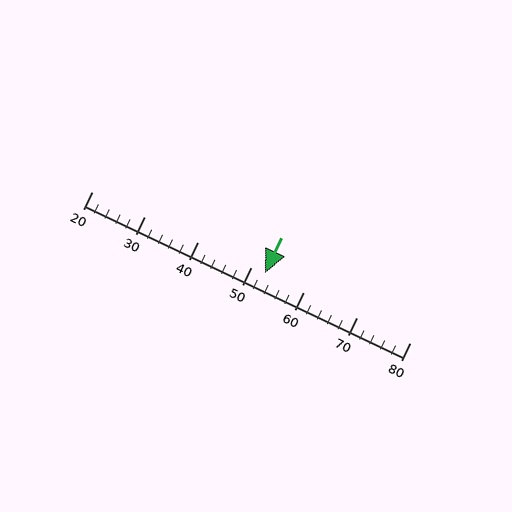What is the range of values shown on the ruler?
The ruler shows values from 20 to 80.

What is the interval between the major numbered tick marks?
The major tick marks are spaced 10 units apart.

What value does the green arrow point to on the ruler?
The green arrow points to approximately 53.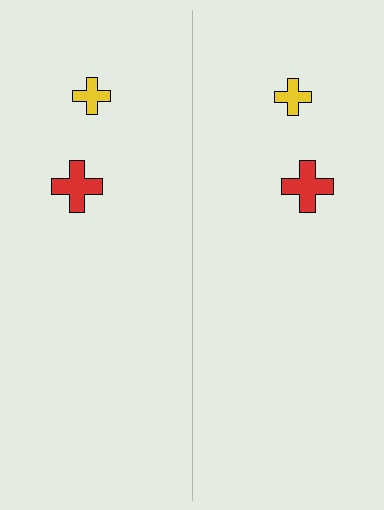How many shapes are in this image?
There are 4 shapes in this image.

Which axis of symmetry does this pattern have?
The pattern has a vertical axis of symmetry running through the center of the image.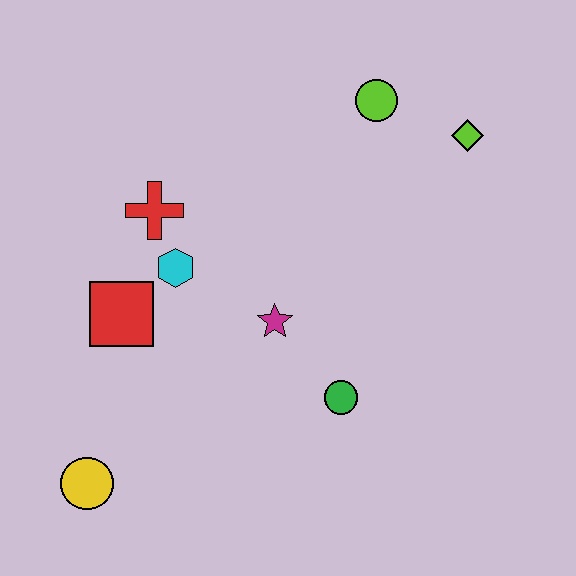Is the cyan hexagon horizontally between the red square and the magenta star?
Yes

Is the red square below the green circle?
No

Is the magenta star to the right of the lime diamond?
No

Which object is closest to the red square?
The cyan hexagon is closest to the red square.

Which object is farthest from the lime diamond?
The yellow circle is farthest from the lime diamond.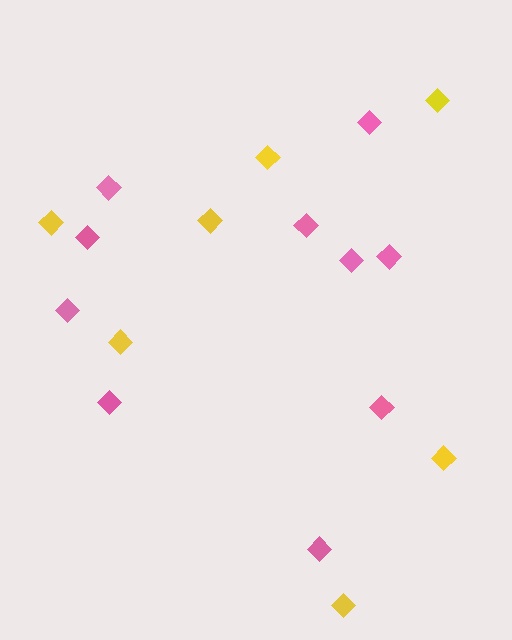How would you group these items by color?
There are 2 groups: one group of pink diamonds (10) and one group of yellow diamonds (7).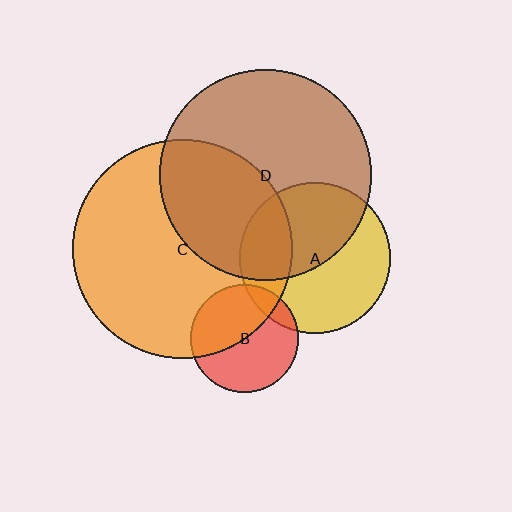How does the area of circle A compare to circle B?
Approximately 1.9 times.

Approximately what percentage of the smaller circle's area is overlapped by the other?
Approximately 10%.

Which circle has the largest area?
Circle C (orange).